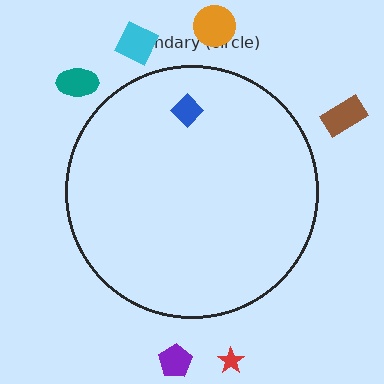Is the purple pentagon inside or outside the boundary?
Outside.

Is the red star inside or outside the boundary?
Outside.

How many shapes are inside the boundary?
1 inside, 6 outside.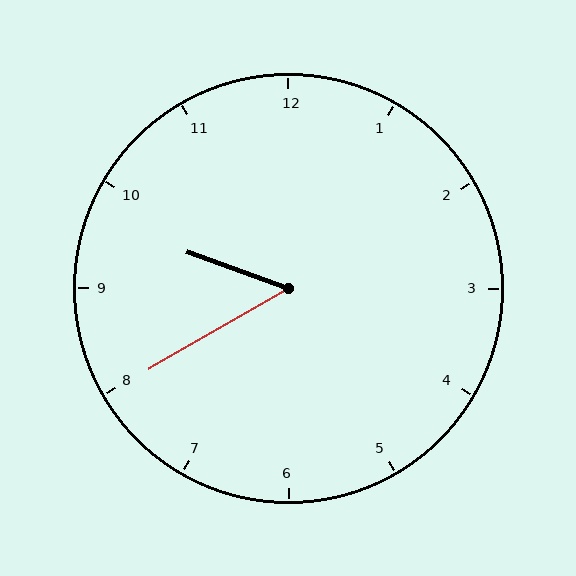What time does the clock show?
9:40.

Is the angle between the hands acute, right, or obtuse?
It is acute.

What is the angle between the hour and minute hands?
Approximately 50 degrees.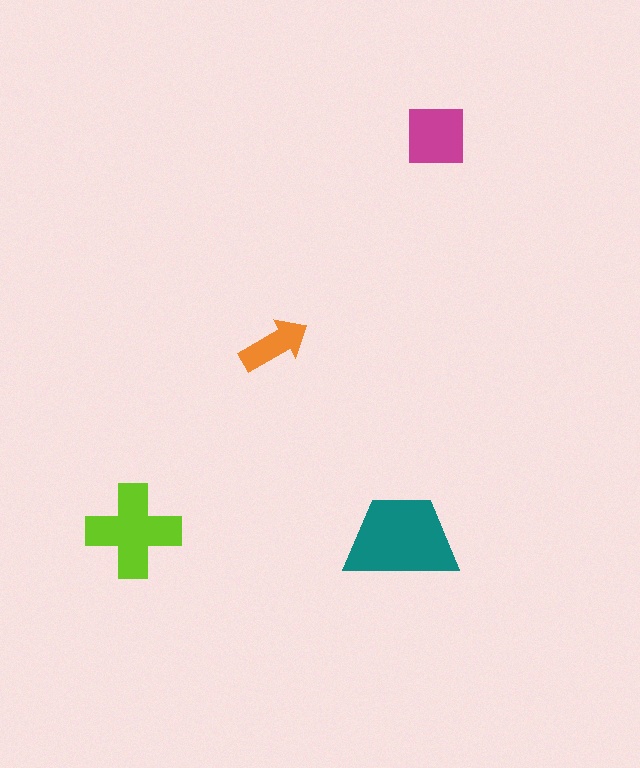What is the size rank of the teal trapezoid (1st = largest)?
1st.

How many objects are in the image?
There are 4 objects in the image.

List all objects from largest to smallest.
The teal trapezoid, the lime cross, the magenta square, the orange arrow.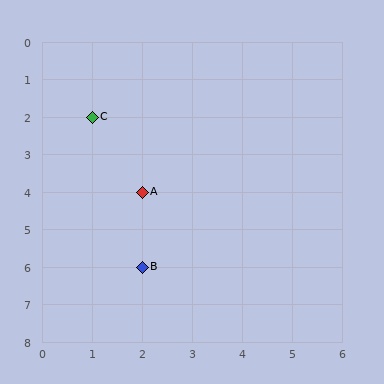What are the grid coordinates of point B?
Point B is at grid coordinates (2, 6).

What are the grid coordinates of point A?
Point A is at grid coordinates (2, 4).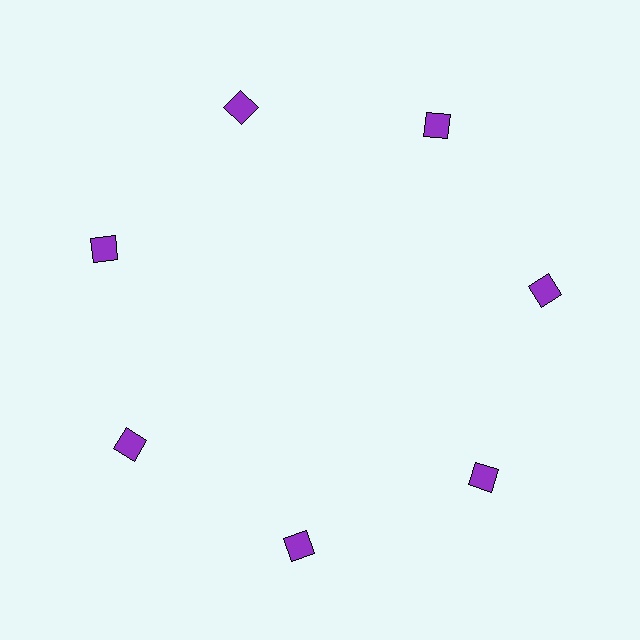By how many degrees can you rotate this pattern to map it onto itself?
The pattern maps onto itself every 51 degrees of rotation.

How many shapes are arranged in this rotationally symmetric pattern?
There are 7 shapes, arranged in 7 groups of 1.